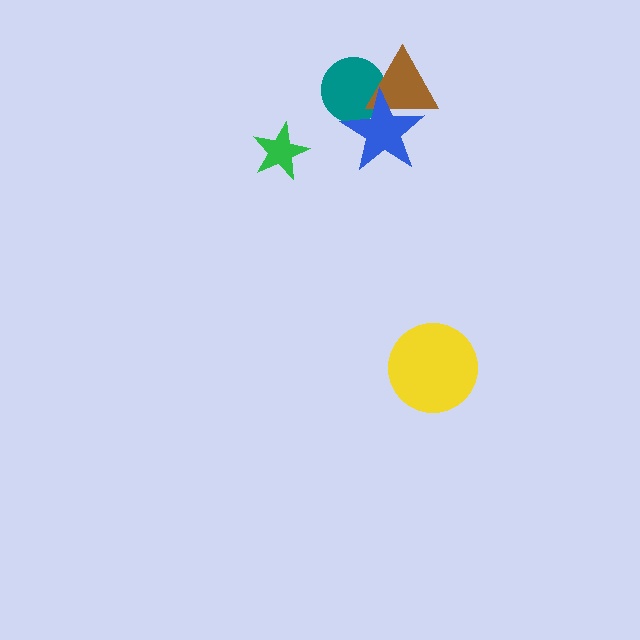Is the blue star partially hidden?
No, no other shape covers it.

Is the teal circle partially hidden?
Yes, it is partially covered by another shape.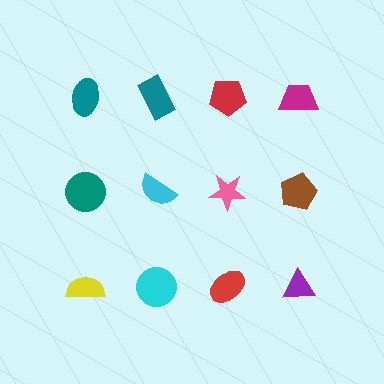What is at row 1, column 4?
A magenta trapezoid.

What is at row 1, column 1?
A teal ellipse.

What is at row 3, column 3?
A red ellipse.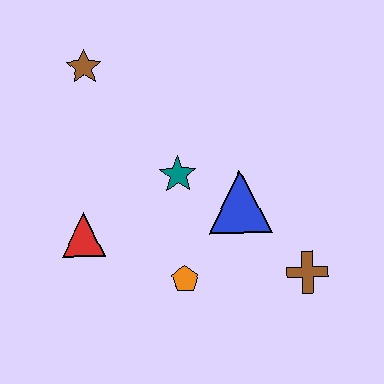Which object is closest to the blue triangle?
The teal star is closest to the blue triangle.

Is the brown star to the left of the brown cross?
Yes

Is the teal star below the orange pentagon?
No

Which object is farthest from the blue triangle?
The brown star is farthest from the blue triangle.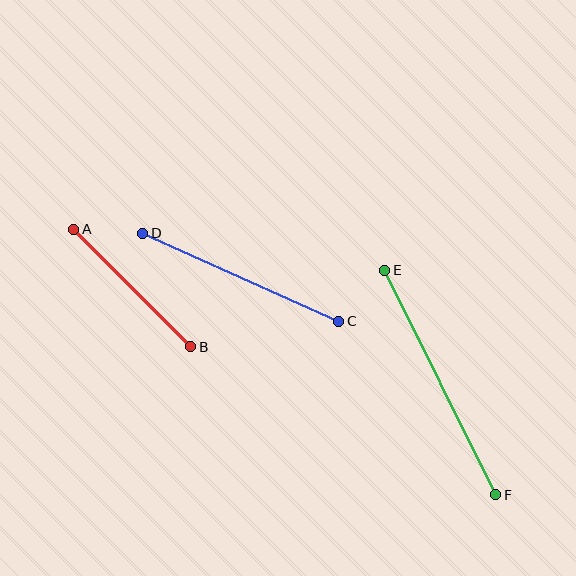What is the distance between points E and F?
The distance is approximately 251 pixels.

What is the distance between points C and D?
The distance is approximately 215 pixels.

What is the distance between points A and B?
The distance is approximately 165 pixels.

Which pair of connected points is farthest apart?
Points E and F are farthest apart.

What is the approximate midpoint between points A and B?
The midpoint is at approximately (132, 288) pixels.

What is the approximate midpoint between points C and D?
The midpoint is at approximately (241, 277) pixels.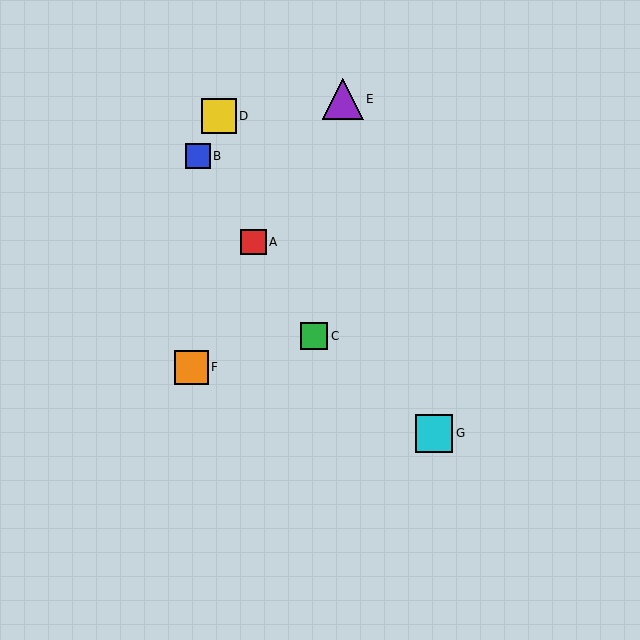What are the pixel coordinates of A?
Object A is at (254, 242).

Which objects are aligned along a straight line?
Objects A, B, C are aligned along a straight line.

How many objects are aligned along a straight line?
3 objects (A, B, C) are aligned along a straight line.